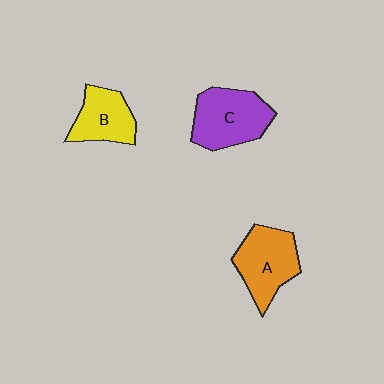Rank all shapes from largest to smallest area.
From largest to smallest: C (purple), A (orange), B (yellow).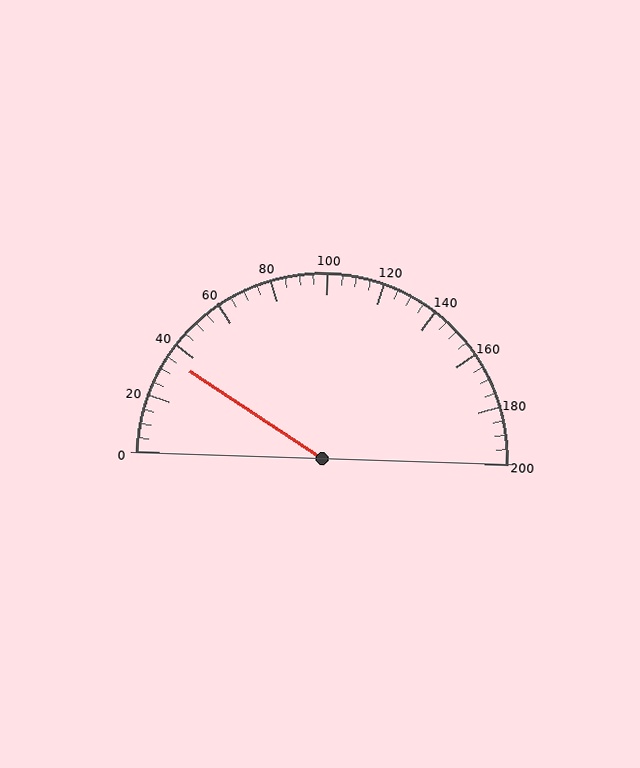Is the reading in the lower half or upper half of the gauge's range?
The reading is in the lower half of the range (0 to 200).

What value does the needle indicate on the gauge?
The needle indicates approximately 35.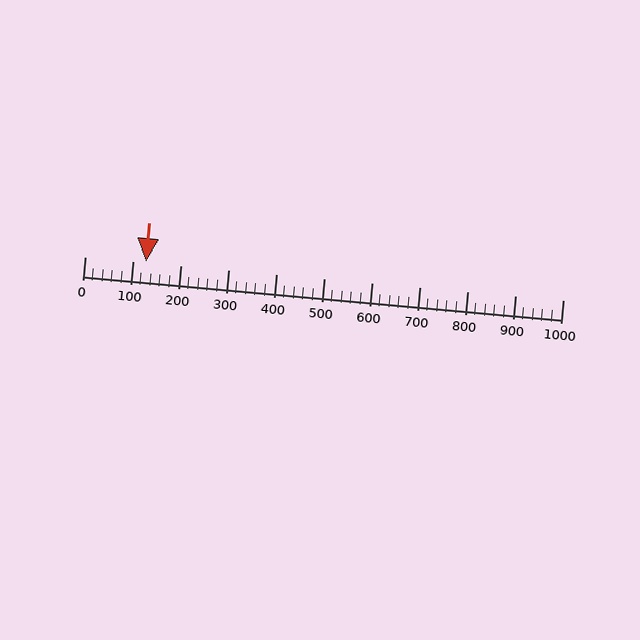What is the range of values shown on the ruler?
The ruler shows values from 0 to 1000.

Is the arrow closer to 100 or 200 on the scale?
The arrow is closer to 100.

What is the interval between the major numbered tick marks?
The major tick marks are spaced 100 units apart.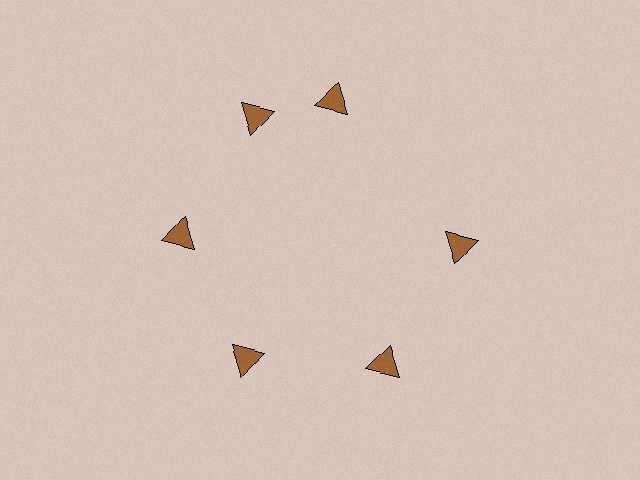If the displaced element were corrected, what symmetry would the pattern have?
It would have 6-fold rotational symmetry — the pattern would map onto itself every 60 degrees.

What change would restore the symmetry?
The symmetry would be restored by rotating it back into even spacing with its neighbors so that all 6 triangles sit at equal angles and equal distance from the center.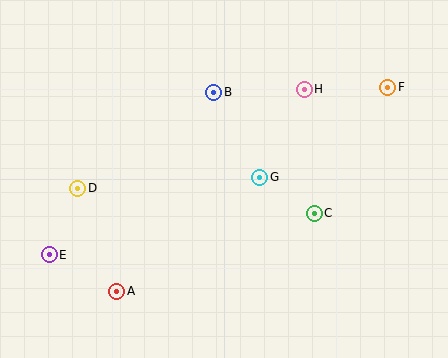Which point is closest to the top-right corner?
Point F is closest to the top-right corner.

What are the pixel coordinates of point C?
Point C is at (314, 213).